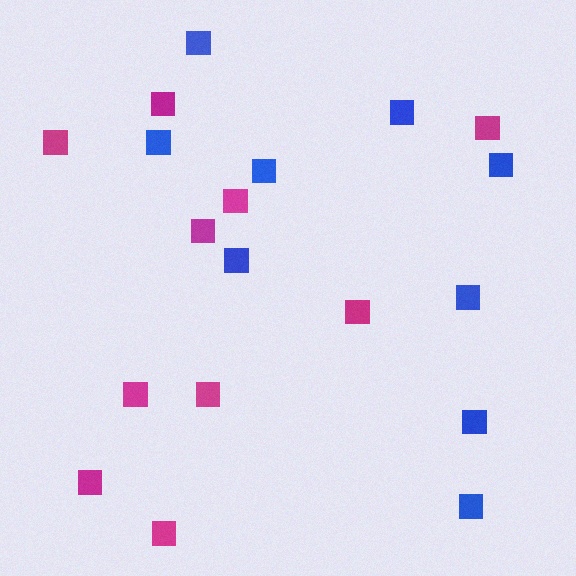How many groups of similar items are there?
There are 2 groups: one group of magenta squares (10) and one group of blue squares (9).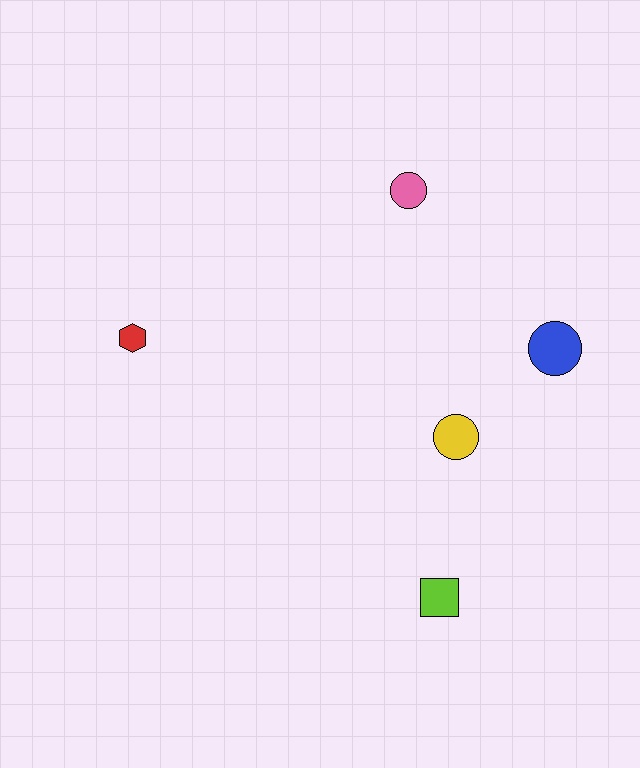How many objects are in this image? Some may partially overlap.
There are 5 objects.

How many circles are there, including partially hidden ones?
There are 3 circles.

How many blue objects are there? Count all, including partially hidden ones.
There is 1 blue object.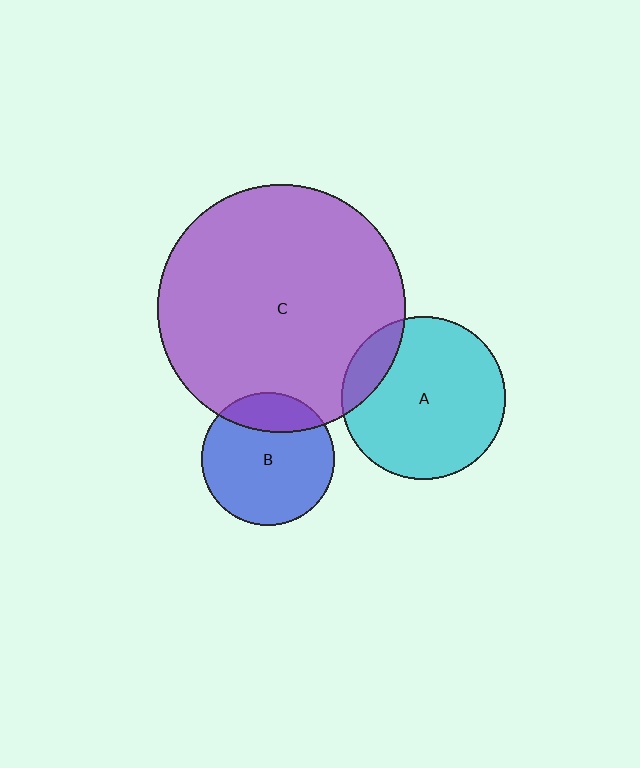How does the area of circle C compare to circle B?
Approximately 3.5 times.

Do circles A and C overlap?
Yes.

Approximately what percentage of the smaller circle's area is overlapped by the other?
Approximately 15%.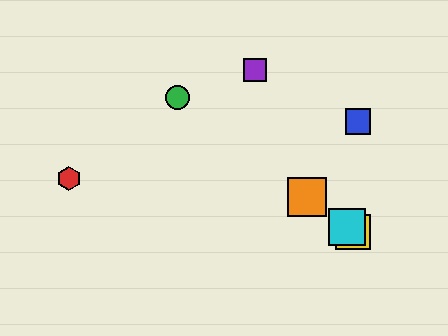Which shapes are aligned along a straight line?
The green circle, the yellow square, the orange square, the cyan square are aligned along a straight line.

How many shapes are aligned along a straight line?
4 shapes (the green circle, the yellow square, the orange square, the cyan square) are aligned along a straight line.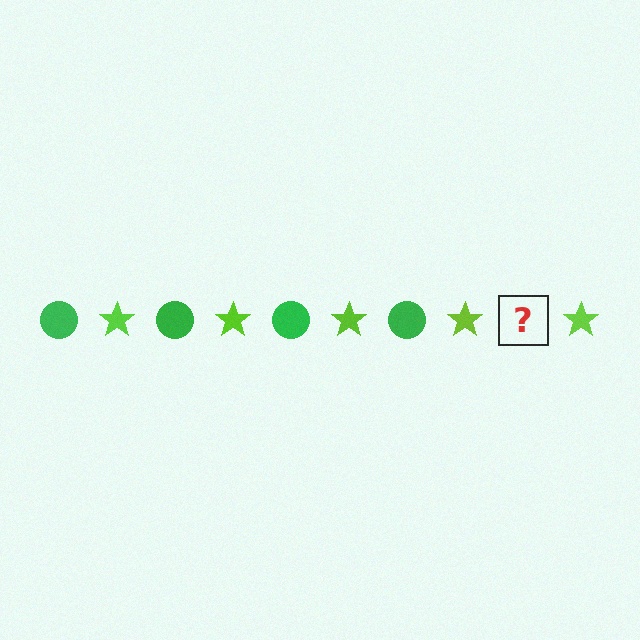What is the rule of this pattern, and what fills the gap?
The rule is that the pattern alternates between green circle and lime star. The gap should be filled with a green circle.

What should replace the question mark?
The question mark should be replaced with a green circle.